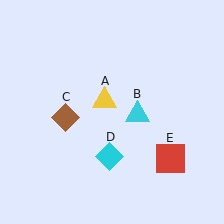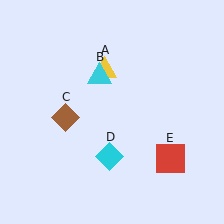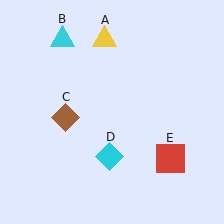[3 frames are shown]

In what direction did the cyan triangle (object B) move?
The cyan triangle (object B) moved up and to the left.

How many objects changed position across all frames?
2 objects changed position: yellow triangle (object A), cyan triangle (object B).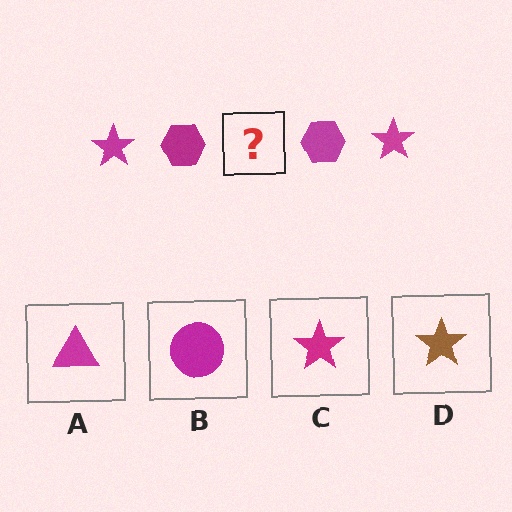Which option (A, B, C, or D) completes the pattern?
C.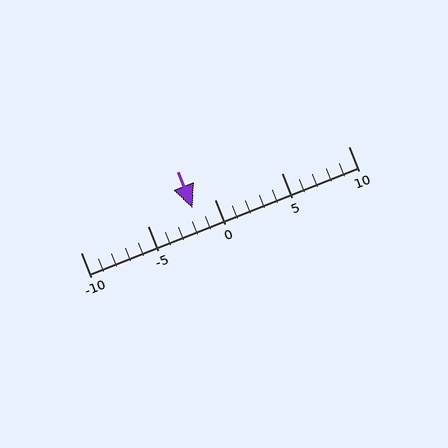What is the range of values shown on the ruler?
The ruler shows values from -10 to 10.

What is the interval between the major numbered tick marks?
The major tick marks are spaced 5 units apart.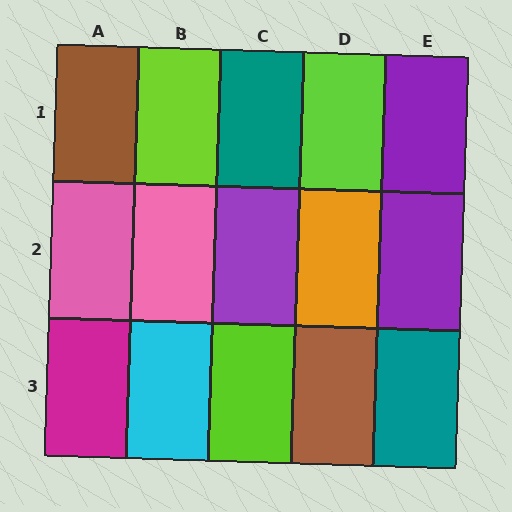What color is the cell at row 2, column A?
Pink.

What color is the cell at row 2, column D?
Orange.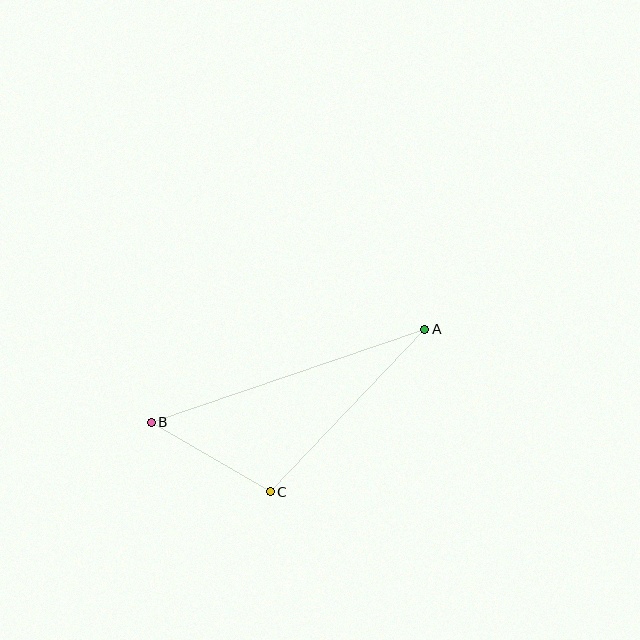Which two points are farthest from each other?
Points A and B are farthest from each other.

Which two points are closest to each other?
Points B and C are closest to each other.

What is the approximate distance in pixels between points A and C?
The distance between A and C is approximately 224 pixels.